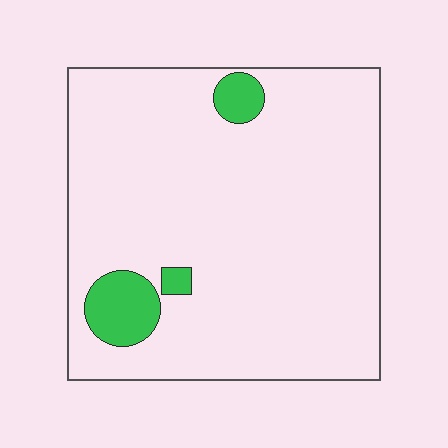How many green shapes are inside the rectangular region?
3.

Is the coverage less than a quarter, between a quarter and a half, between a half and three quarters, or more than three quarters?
Less than a quarter.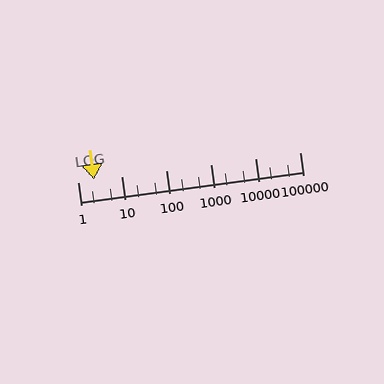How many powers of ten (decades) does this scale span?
The scale spans 5 decades, from 1 to 100000.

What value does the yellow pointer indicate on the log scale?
The pointer indicates approximately 2.3.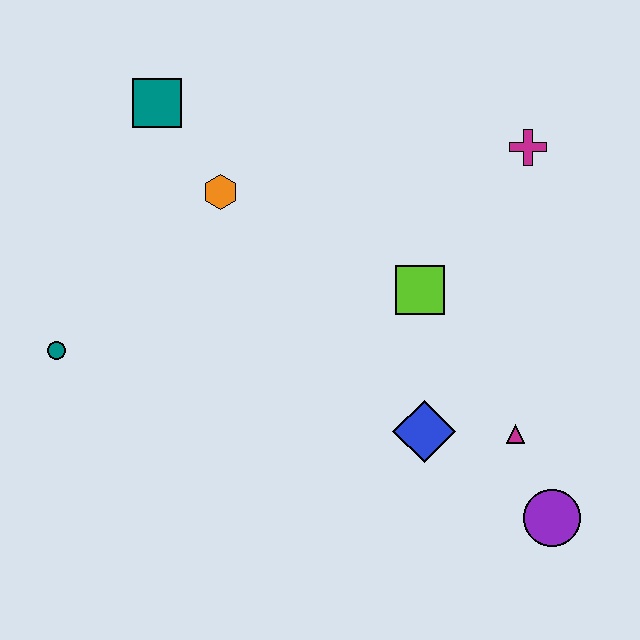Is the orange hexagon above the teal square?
No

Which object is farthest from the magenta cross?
The teal circle is farthest from the magenta cross.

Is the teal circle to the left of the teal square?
Yes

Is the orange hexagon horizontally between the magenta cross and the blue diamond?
No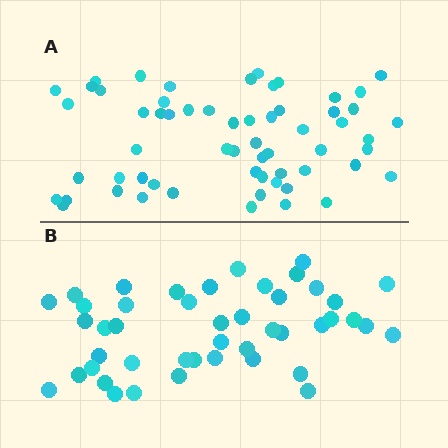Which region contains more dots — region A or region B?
Region A (the top region) has more dots.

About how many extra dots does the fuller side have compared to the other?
Region A has approximately 15 more dots than region B.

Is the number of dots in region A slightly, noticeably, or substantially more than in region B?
Region A has noticeably more, but not dramatically so. The ratio is roughly 1.3 to 1.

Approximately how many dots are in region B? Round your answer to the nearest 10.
About 40 dots. (The exact count is 45, which rounds to 40.)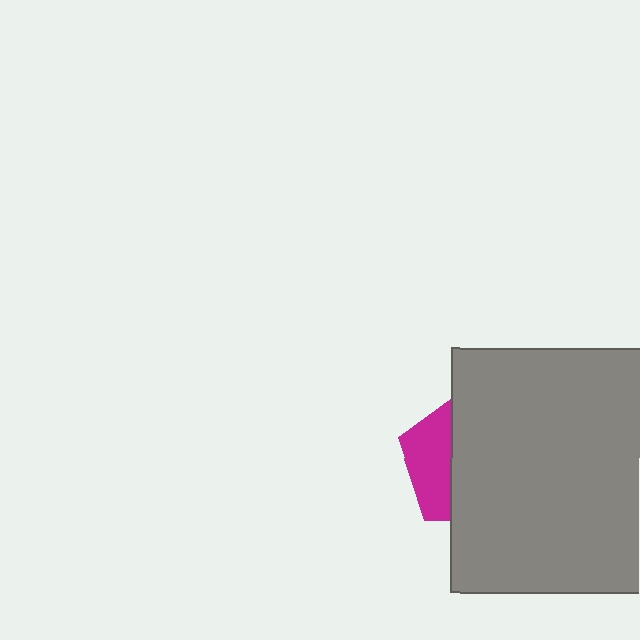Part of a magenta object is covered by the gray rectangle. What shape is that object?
It is a pentagon.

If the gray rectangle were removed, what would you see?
You would see the complete magenta pentagon.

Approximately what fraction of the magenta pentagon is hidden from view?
Roughly 67% of the magenta pentagon is hidden behind the gray rectangle.